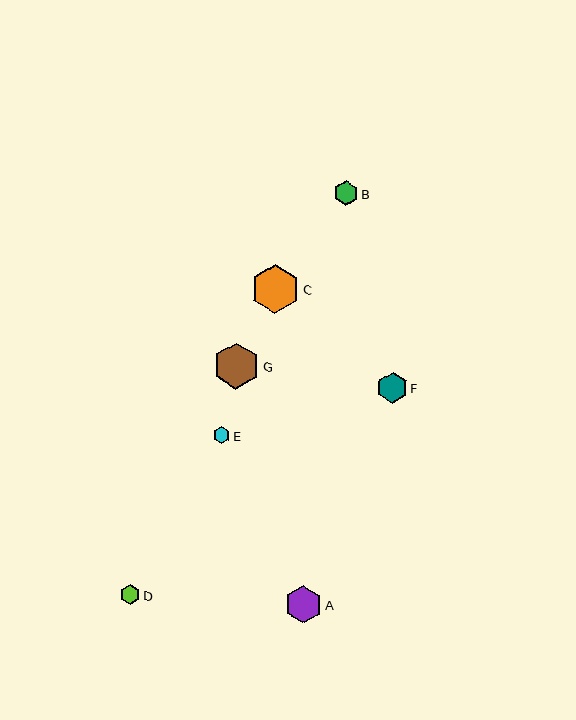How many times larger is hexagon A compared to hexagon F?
Hexagon A is approximately 1.2 times the size of hexagon F.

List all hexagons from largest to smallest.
From largest to smallest: C, G, A, F, B, D, E.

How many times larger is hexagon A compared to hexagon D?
Hexagon A is approximately 1.8 times the size of hexagon D.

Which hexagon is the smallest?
Hexagon E is the smallest with a size of approximately 16 pixels.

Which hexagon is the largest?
Hexagon C is the largest with a size of approximately 49 pixels.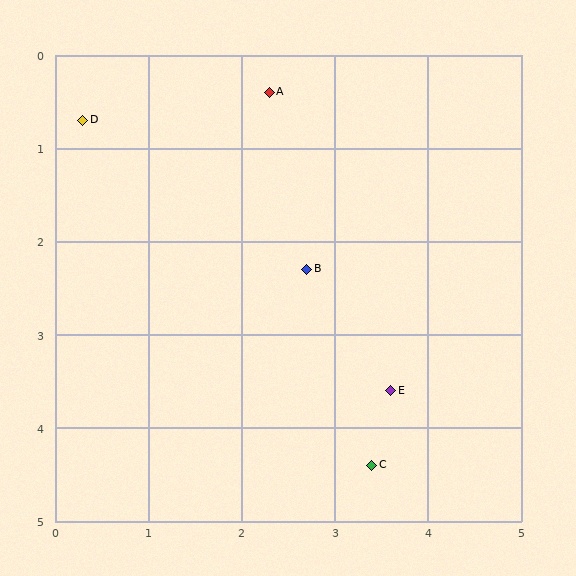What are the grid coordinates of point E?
Point E is at approximately (3.6, 3.6).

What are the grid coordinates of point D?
Point D is at approximately (0.3, 0.7).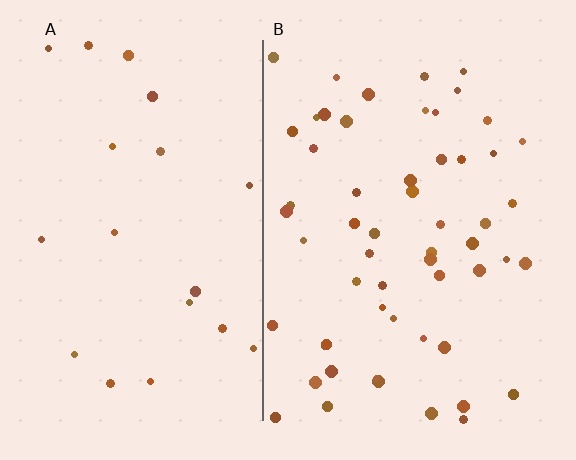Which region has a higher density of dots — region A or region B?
B (the right).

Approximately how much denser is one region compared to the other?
Approximately 2.9× — region B over region A.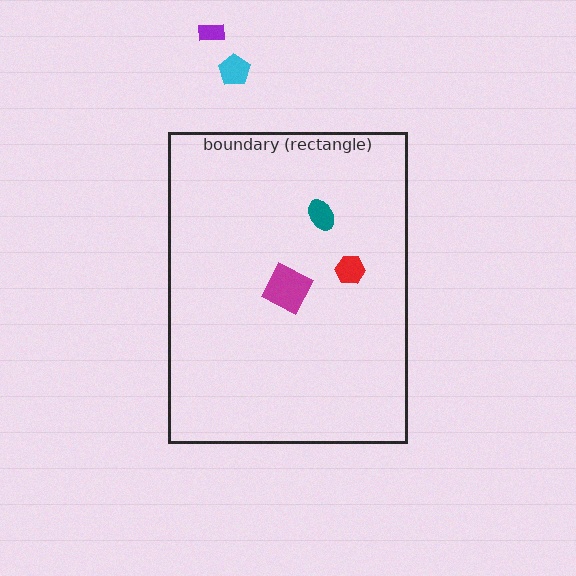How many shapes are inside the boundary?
3 inside, 2 outside.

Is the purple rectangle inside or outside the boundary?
Outside.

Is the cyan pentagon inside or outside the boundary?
Outside.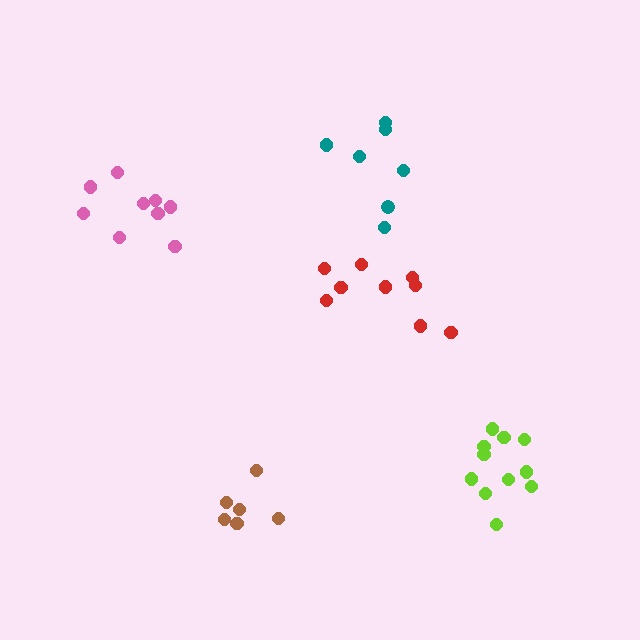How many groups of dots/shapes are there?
There are 5 groups.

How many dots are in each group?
Group 1: 7 dots, Group 2: 6 dots, Group 3: 11 dots, Group 4: 9 dots, Group 5: 9 dots (42 total).